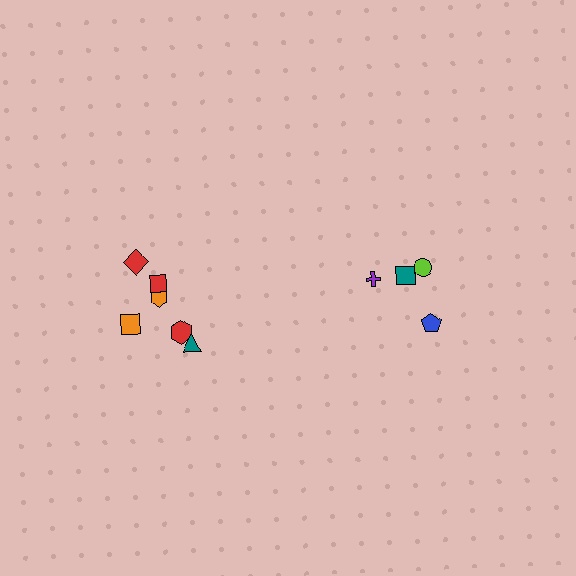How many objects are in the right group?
There are 4 objects.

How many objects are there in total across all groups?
There are 10 objects.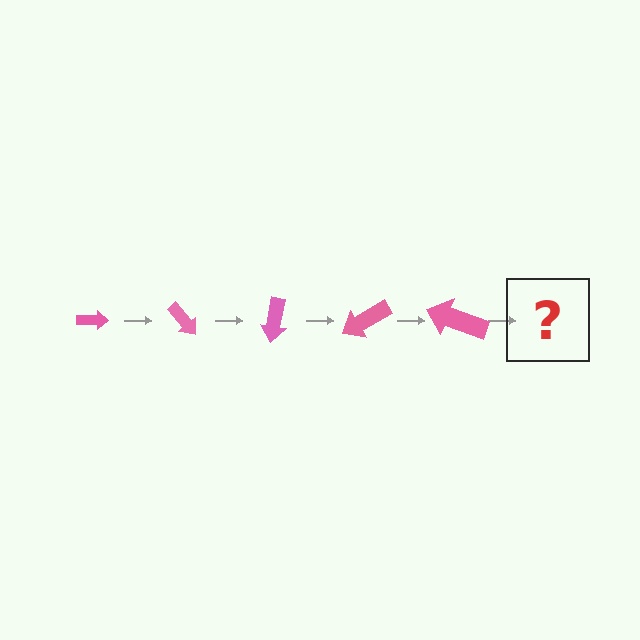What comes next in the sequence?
The next element should be an arrow, larger than the previous one and rotated 250 degrees from the start.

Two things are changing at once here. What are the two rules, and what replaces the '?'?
The two rules are that the arrow grows larger each step and it rotates 50 degrees each step. The '?' should be an arrow, larger than the previous one and rotated 250 degrees from the start.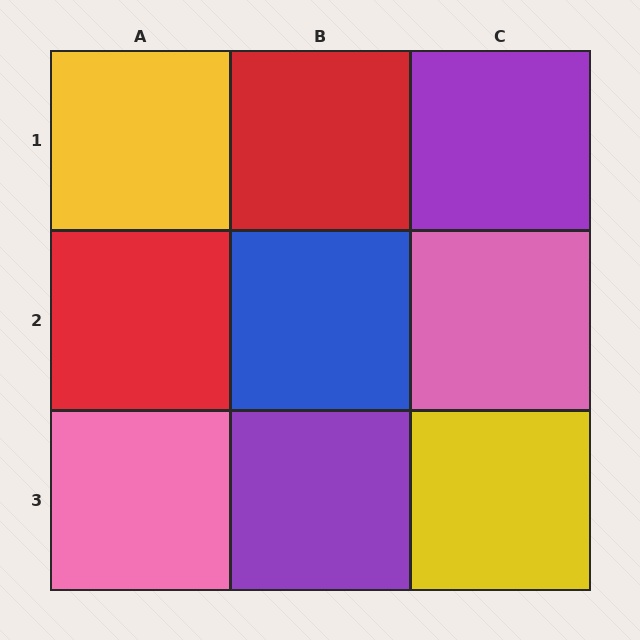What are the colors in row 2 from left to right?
Red, blue, pink.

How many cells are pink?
2 cells are pink.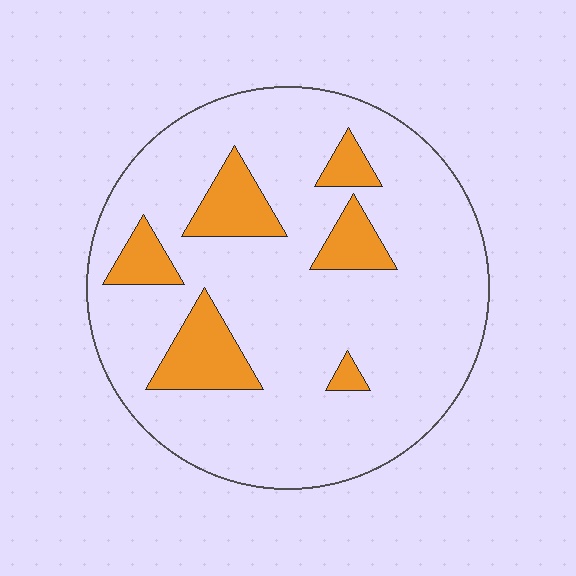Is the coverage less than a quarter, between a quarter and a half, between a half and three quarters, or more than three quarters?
Less than a quarter.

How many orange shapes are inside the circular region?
6.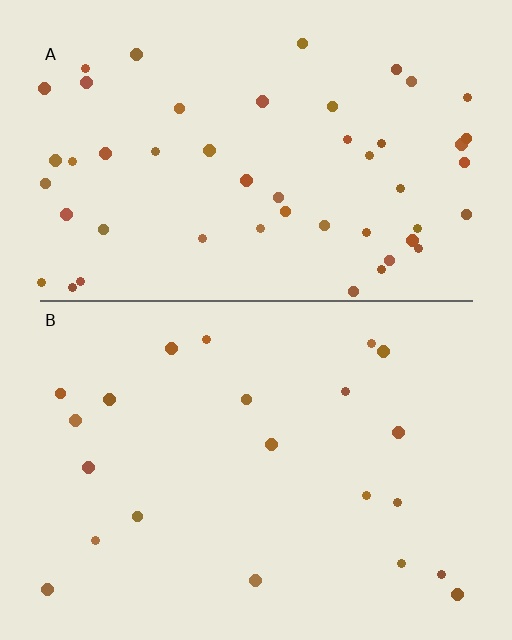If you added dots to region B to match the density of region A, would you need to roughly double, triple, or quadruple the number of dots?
Approximately double.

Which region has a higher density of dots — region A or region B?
A (the top).